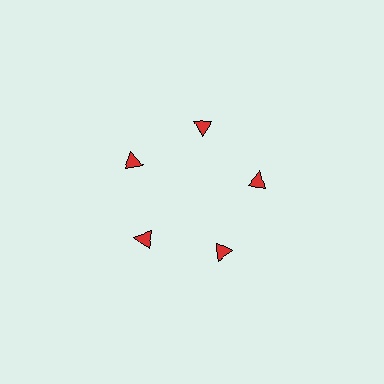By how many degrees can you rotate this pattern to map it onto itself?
The pattern maps onto itself every 72 degrees of rotation.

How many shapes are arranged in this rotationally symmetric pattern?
There are 5 shapes, arranged in 5 groups of 1.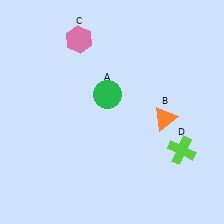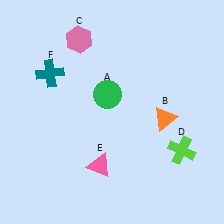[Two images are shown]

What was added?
A pink triangle (E), a teal cross (F) were added in Image 2.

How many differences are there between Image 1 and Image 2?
There are 2 differences between the two images.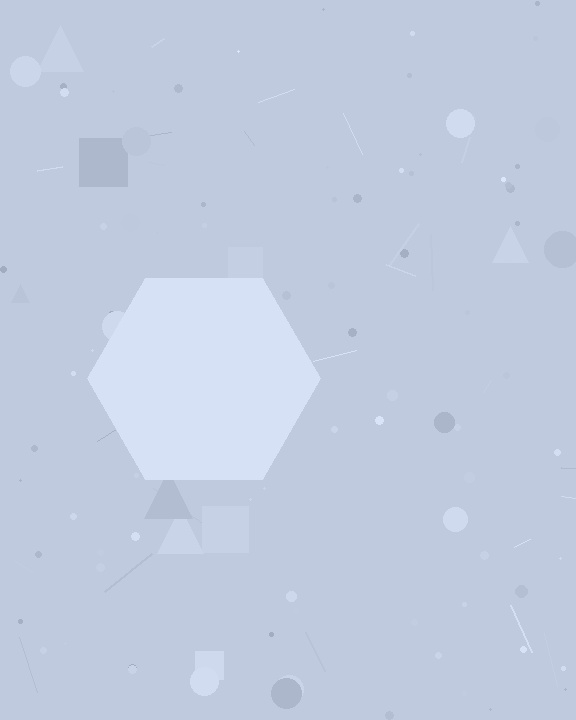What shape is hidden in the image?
A hexagon is hidden in the image.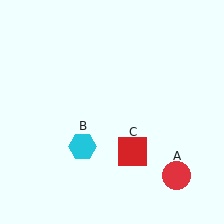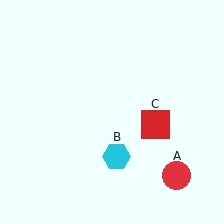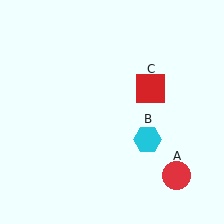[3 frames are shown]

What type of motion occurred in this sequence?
The cyan hexagon (object B), red square (object C) rotated counterclockwise around the center of the scene.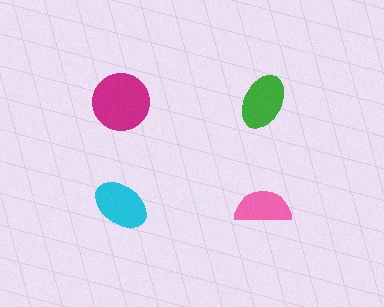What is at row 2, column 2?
A pink semicircle.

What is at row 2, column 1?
A cyan ellipse.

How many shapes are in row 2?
2 shapes.